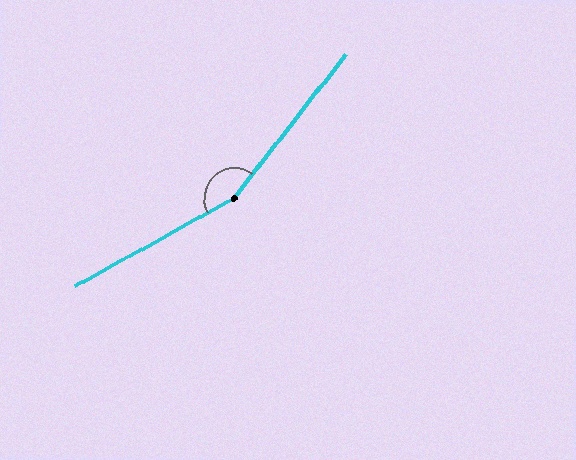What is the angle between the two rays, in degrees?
Approximately 157 degrees.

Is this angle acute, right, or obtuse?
It is obtuse.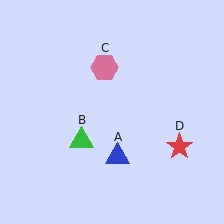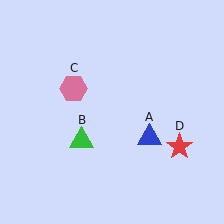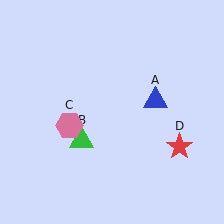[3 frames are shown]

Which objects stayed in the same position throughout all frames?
Green triangle (object B) and red star (object D) remained stationary.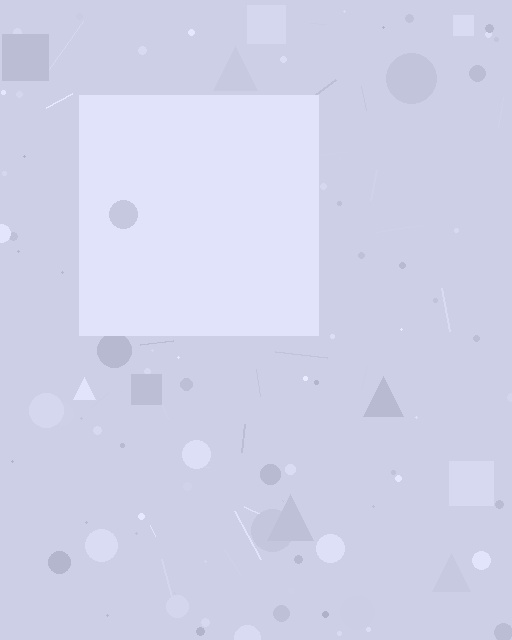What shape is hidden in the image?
A square is hidden in the image.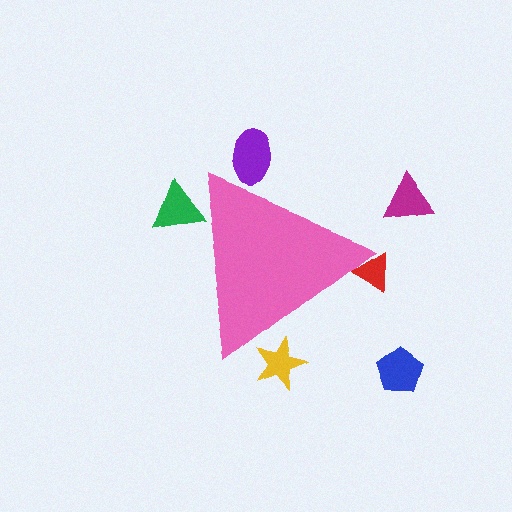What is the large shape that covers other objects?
A pink triangle.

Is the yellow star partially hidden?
Yes, the yellow star is partially hidden behind the pink triangle.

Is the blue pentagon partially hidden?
No, the blue pentagon is fully visible.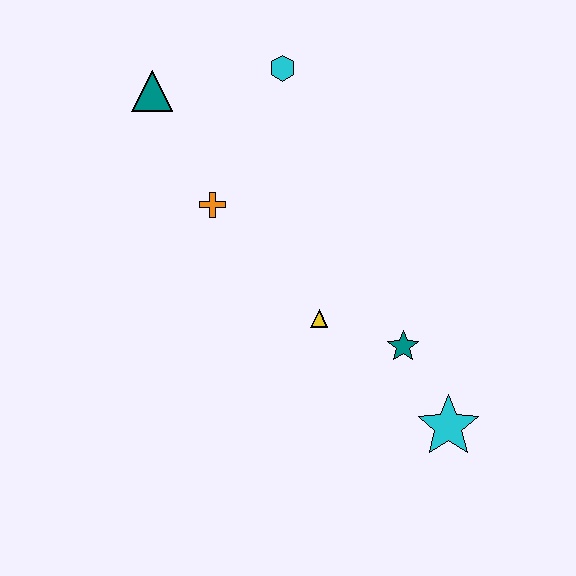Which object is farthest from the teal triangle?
The cyan star is farthest from the teal triangle.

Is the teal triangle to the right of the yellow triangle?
No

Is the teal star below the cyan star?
No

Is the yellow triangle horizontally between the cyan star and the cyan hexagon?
Yes